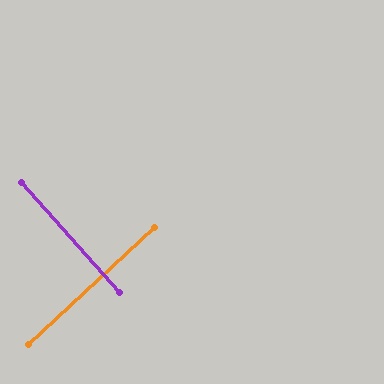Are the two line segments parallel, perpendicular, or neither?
Perpendicular — they meet at approximately 89°.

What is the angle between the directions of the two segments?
Approximately 89 degrees.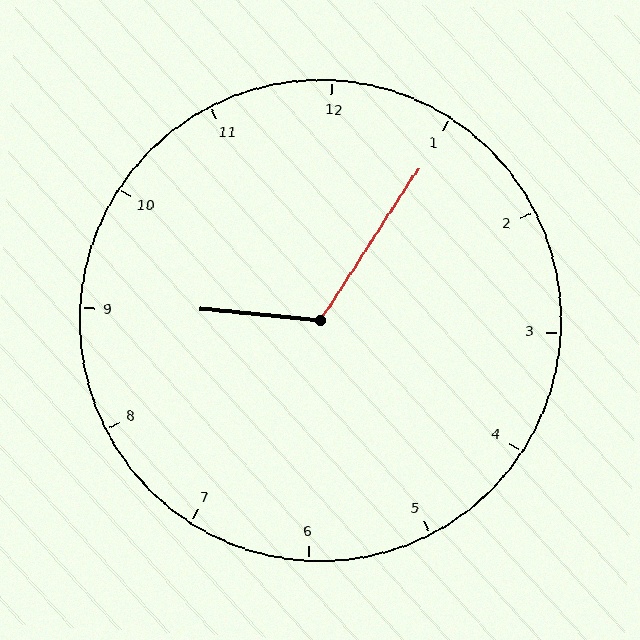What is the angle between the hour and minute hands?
Approximately 118 degrees.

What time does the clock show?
9:05.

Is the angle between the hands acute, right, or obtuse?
It is obtuse.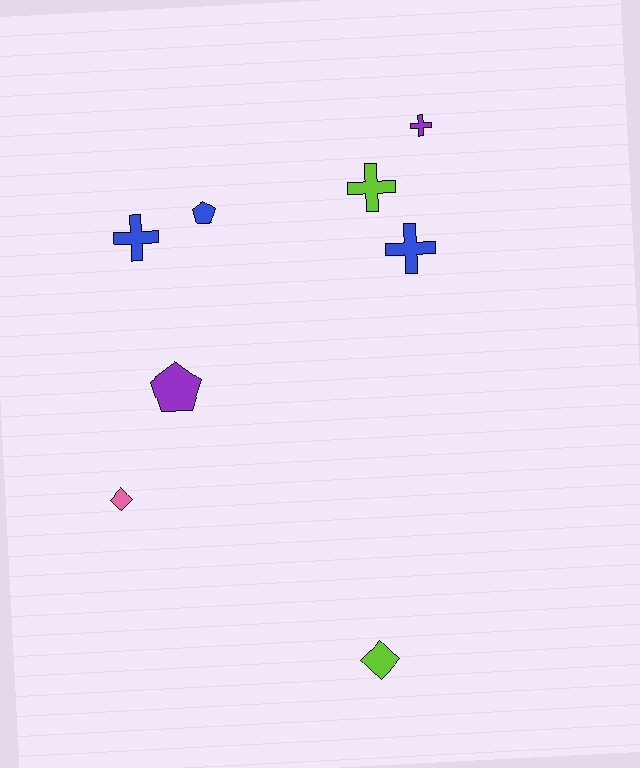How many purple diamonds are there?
There are no purple diamonds.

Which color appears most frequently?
Blue, with 3 objects.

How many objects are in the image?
There are 8 objects.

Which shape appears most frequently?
Cross, with 4 objects.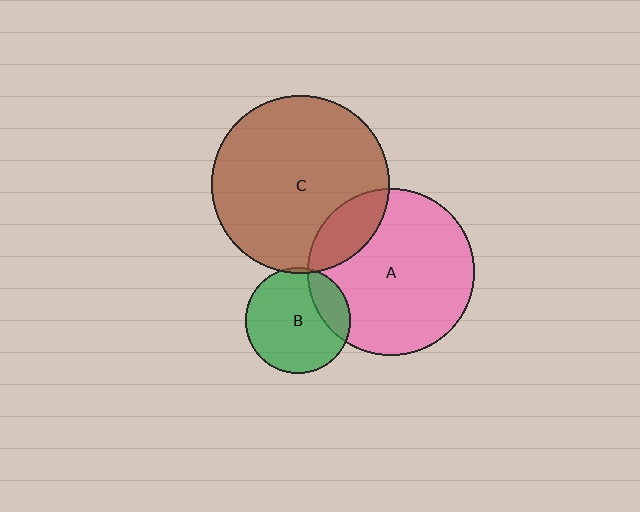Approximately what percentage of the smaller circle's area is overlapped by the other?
Approximately 15%.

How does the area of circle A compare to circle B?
Approximately 2.5 times.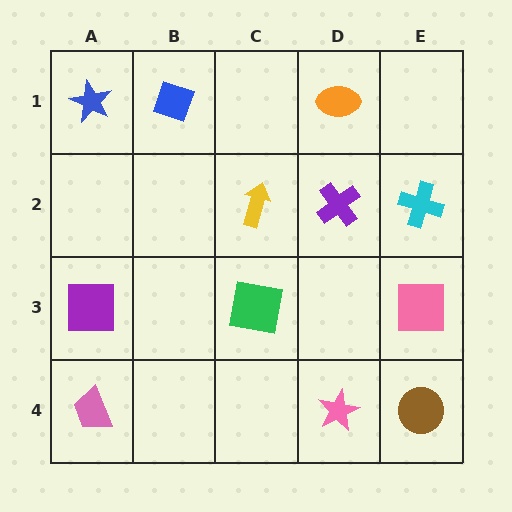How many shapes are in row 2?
3 shapes.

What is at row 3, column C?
A green square.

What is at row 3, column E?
A pink square.